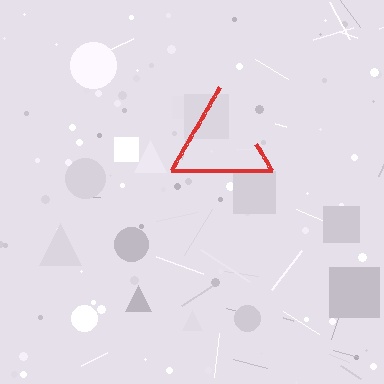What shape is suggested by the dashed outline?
The dashed outline suggests a triangle.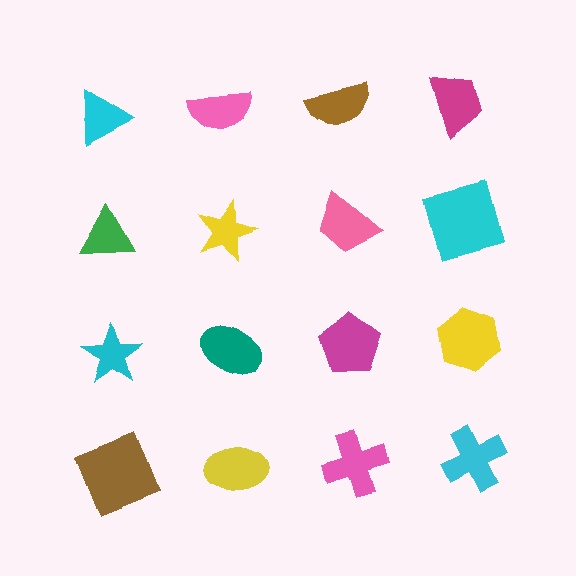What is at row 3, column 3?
A magenta pentagon.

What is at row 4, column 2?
A yellow ellipse.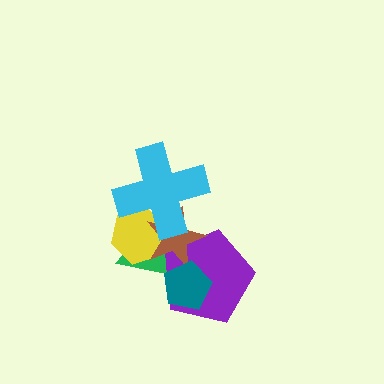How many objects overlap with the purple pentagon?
3 objects overlap with the purple pentagon.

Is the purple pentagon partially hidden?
Yes, it is partially covered by another shape.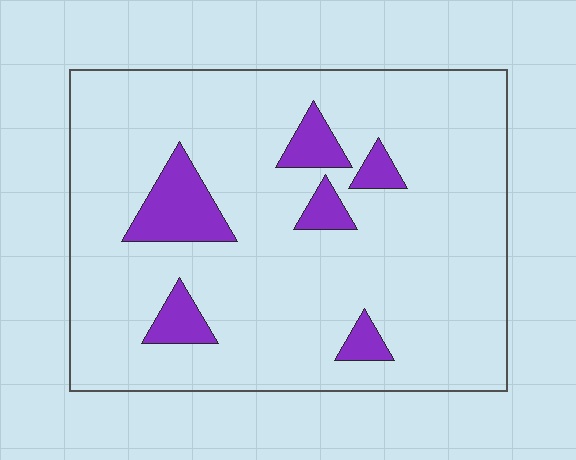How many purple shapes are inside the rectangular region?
6.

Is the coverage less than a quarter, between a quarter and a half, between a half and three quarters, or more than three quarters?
Less than a quarter.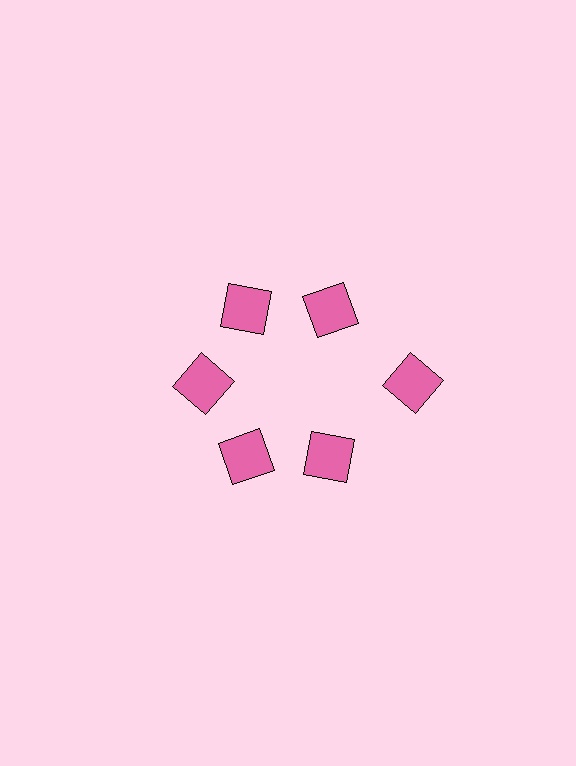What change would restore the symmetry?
The symmetry would be restored by moving it inward, back onto the ring so that all 6 squares sit at equal angles and equal distance from the center.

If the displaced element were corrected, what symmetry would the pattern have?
It would have 6-fold rotational symmetry — the pattern would map onto itself every 60 degrees.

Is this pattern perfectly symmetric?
No. The 6 pink squares are arranged in a ring, but one element near the 3 o'clock position is pushed outward from the center, breaking the 6-fold rotational symmetry.